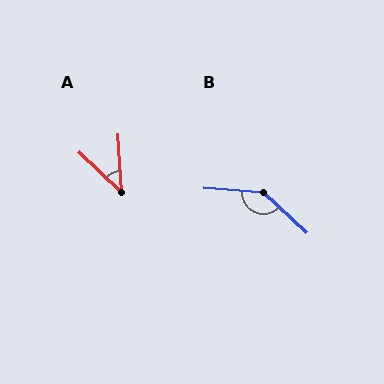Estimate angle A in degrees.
Approximately 43 degrees.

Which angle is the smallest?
A, at approximately 43 degrees.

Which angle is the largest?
B, at approximately 142 degrees.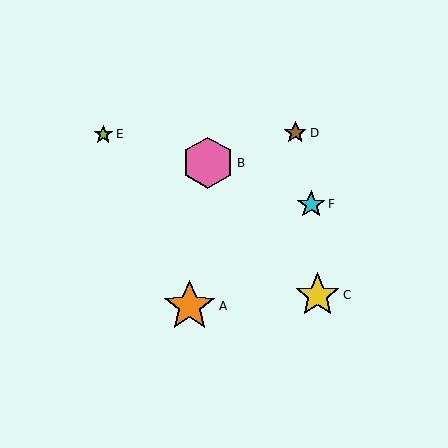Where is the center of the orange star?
The center of the orange star is at (190, 306).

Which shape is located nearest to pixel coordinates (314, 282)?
The yellow star (labeled C) at (318, 295) is nearest to that location.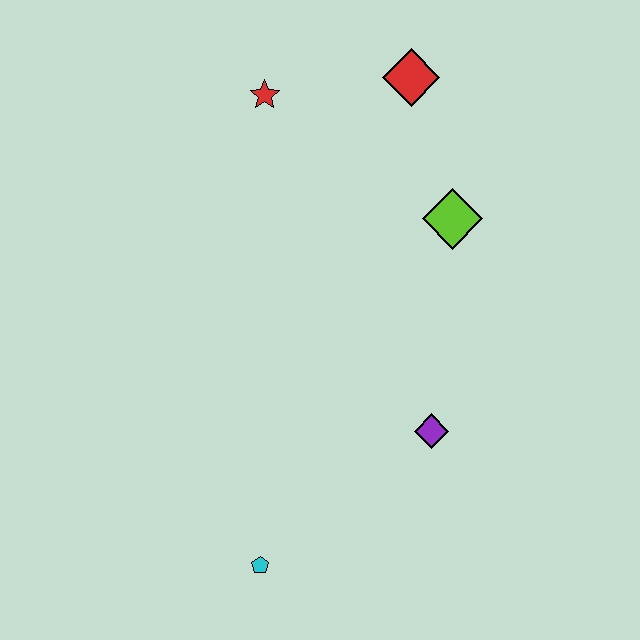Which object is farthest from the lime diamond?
The cyan pentagon is farthest from the lime diamond.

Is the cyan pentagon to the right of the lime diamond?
No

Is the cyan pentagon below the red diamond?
Yes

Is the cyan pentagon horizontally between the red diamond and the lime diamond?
No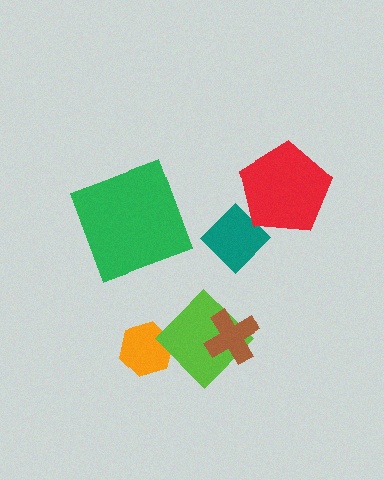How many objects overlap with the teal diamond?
1 object overlaps with the teal diamond.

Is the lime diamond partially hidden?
Yes, it is partially covered by another shape.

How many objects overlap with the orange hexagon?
1 object overlaps with the orange hexagon.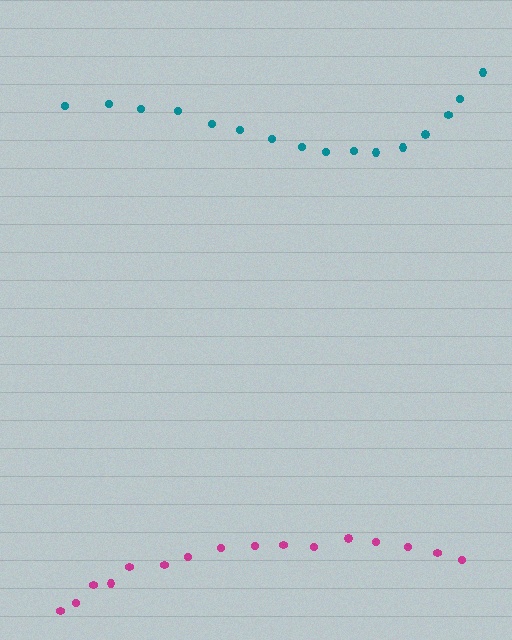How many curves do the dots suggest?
There are 2 distinct paths.